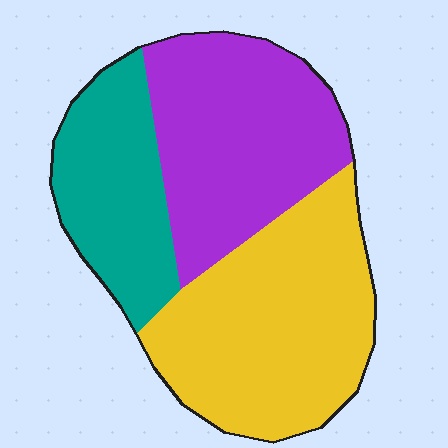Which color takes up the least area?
Teal, at roughly 25%.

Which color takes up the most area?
Yellow, at roughly 40%.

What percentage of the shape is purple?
Purple takes up about one third (1/3) of the shape.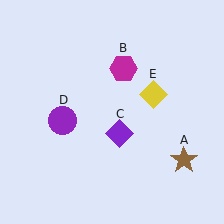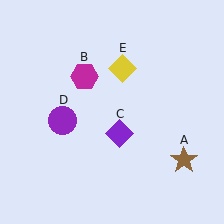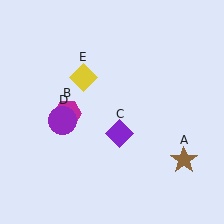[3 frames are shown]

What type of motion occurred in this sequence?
The magenta hexagon (object B), yellow diamond (object E) rotated counterclockwise around the center of the scene.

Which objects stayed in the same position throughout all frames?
Brown star (object A) and purple diamond (object C) and purple circle (object D) remained stationary.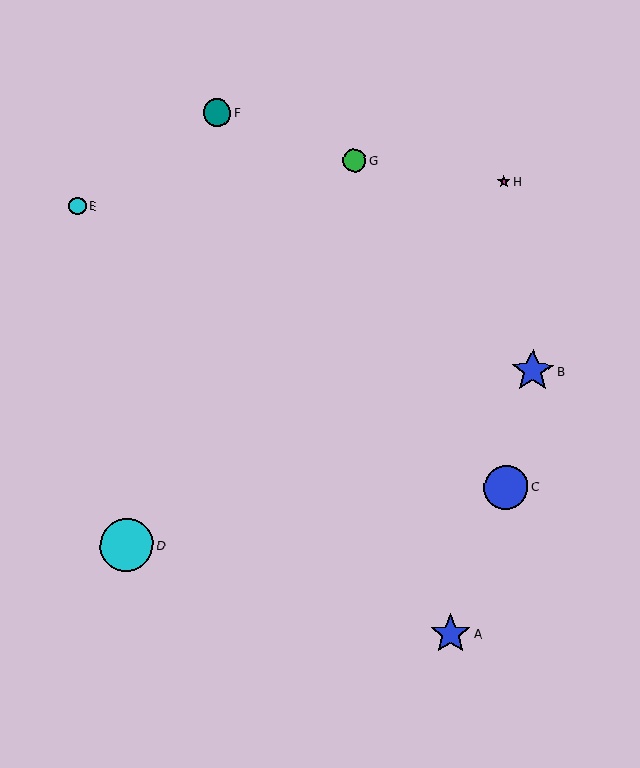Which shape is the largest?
The cyan circle (labeled D) is the largest.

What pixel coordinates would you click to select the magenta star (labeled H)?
Click at (504, 182) to select the magenta star H.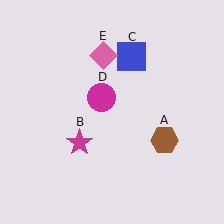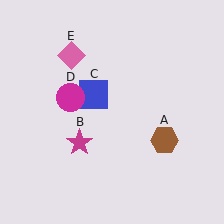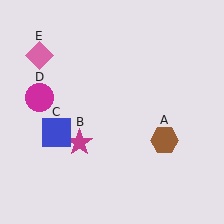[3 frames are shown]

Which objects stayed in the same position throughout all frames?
Brown hexagon (object A) and magenta star (object B) remained stationary.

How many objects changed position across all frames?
3 objects changed position: blue square (object C), magenta circle (object D), pink diamond (object E).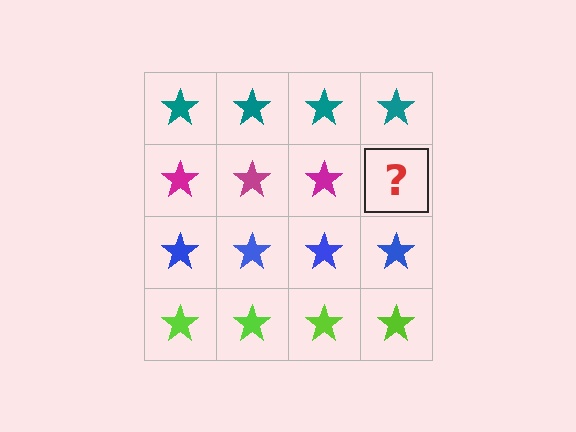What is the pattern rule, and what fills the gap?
The rule is that each row has a consistent color. The gap should be filled with a magenta star.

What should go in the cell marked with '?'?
The missing cell should contain a magenta star.